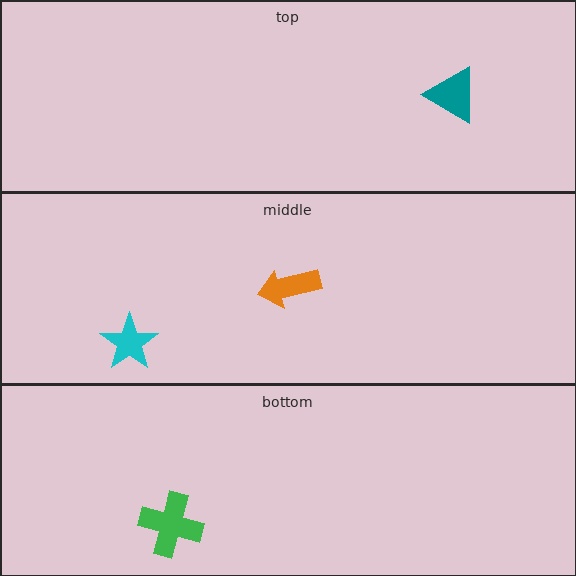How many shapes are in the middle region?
2.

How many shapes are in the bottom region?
1.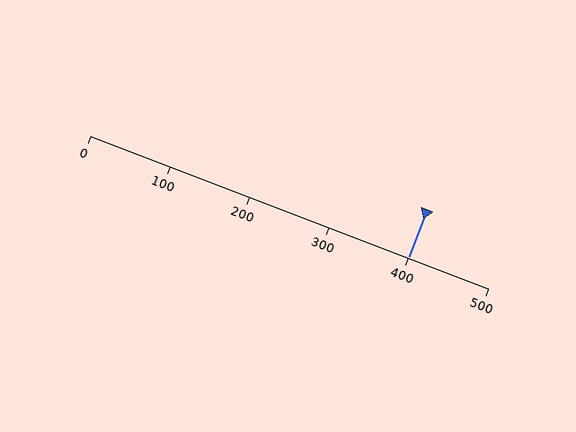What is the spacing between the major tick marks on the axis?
The major ticks are spaced 100 apart.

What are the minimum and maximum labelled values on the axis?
The axis runs from 0 to 500.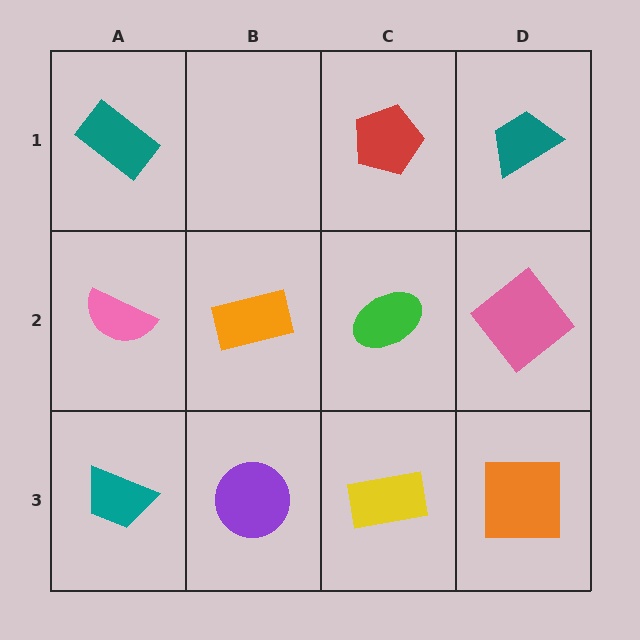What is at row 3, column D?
An orange square.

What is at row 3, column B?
A purple circle.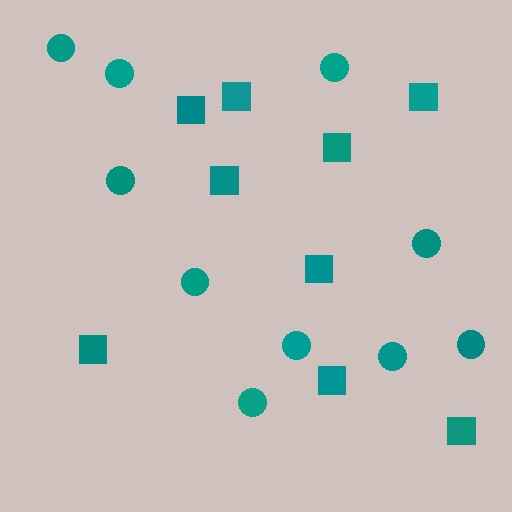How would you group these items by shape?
There are 2 groups: one group of circles (10) and one group of squares (9).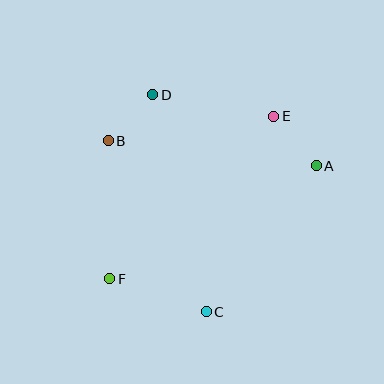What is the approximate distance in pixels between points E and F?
The distance between E and F is approximately 231 pixels.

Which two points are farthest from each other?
Points A and F are farthest from each other.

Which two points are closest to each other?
Points B and D are closest to each other.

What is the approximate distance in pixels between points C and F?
The distance between C and F is approximately 102 pixels.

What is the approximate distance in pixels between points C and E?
The distance between C and E is approximately 207 pixels.